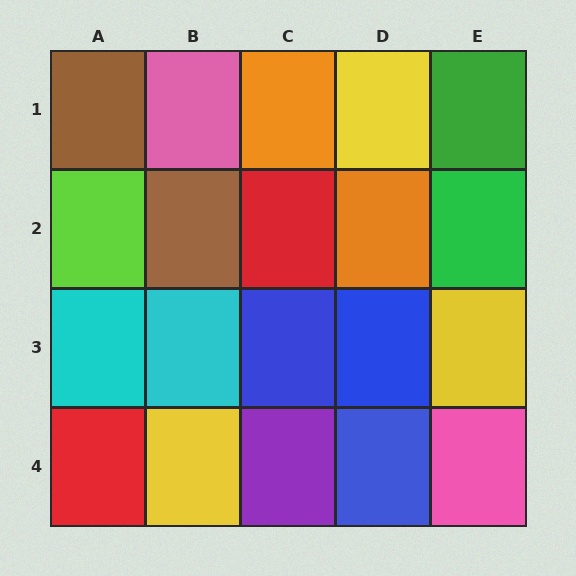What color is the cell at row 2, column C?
Red.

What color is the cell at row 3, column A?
Cyan.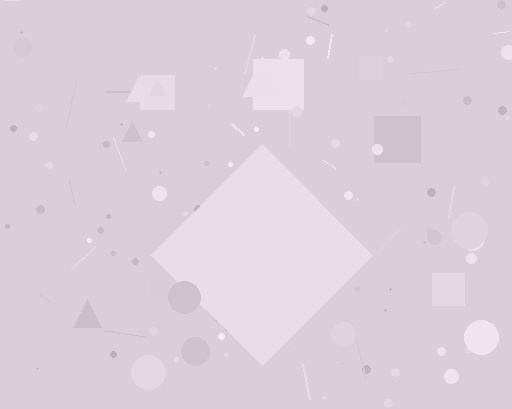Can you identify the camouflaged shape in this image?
The camouflaged shape is a diamond.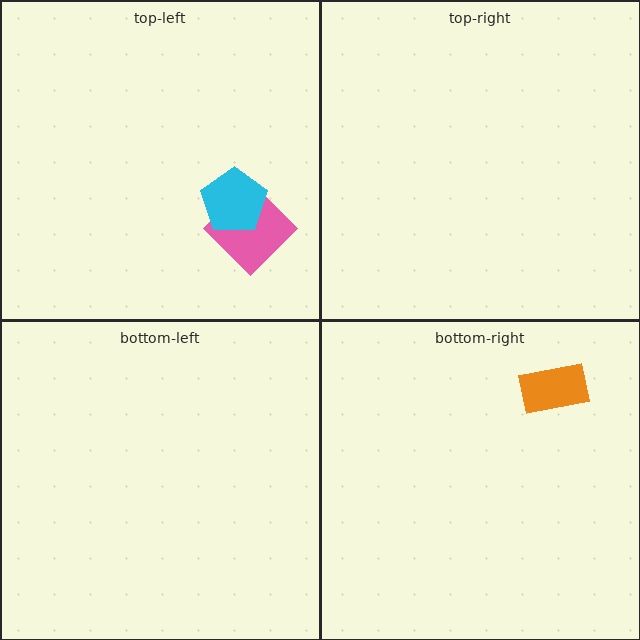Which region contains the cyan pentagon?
The top-left region.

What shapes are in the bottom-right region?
The orange rectangle.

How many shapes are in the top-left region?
2.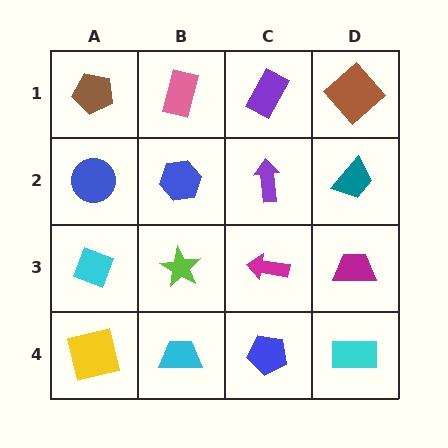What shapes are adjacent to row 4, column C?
A magenta arrow (row 3, column C), a cyan trapezoid (row 4, column B), a cyan rectangle (row 4, column D).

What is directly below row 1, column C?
A purple arrow.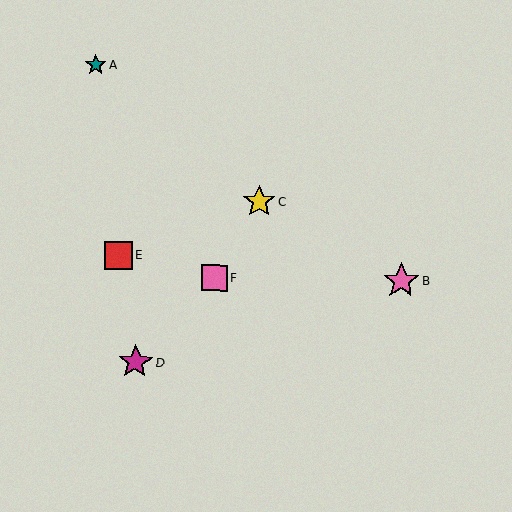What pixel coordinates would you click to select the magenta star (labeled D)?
Click at (135, 362) to select the magenta star D.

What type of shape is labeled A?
Shape A is a teal star.